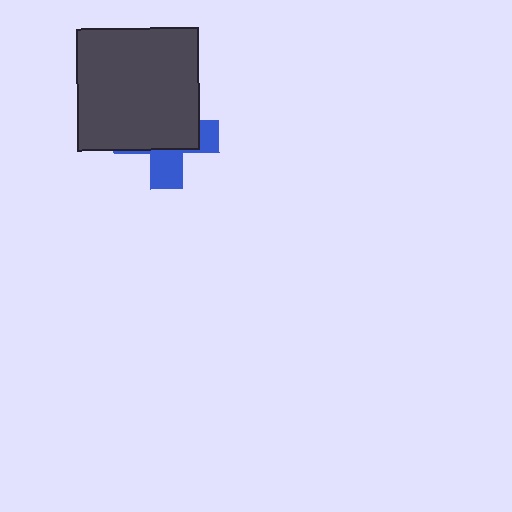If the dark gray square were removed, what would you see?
You would see the complete blue cross.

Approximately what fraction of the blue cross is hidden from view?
Roughly 66% of the blue cross is hidden behind the dark gray square.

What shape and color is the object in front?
The object in front is a dark gray square.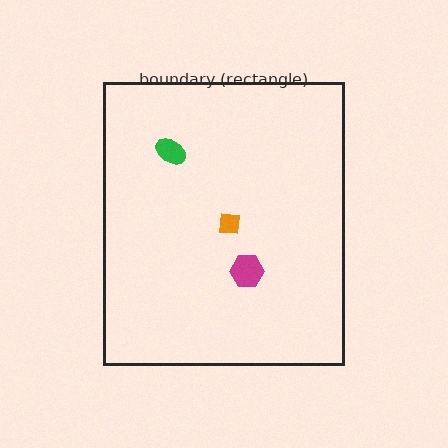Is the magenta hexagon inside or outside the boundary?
Inside.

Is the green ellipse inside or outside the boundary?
Inside.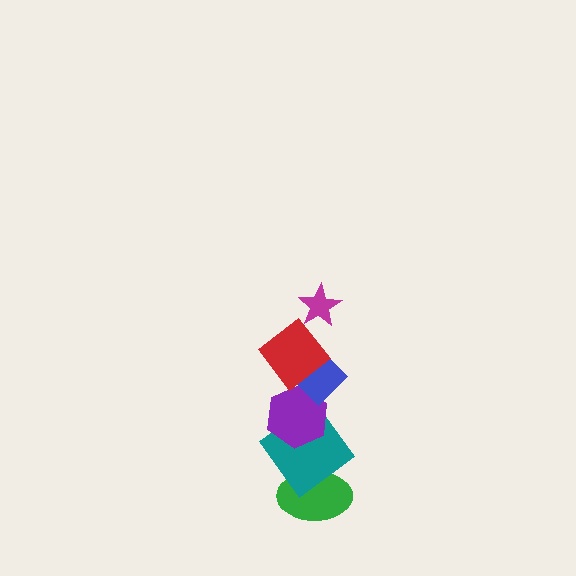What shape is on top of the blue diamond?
The red diamond is on top of the blue diamond.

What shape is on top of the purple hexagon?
The blue diamond is on top of the purple hexagon.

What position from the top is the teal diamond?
The teal diamond is 5th from the top.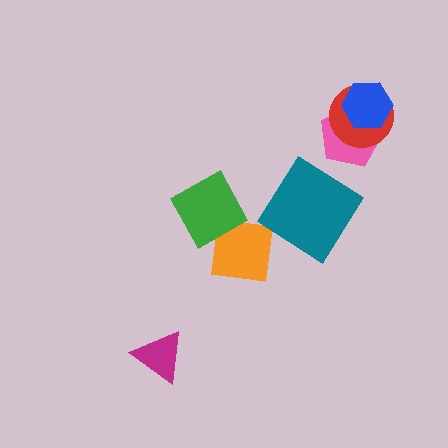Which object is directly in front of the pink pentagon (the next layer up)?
The red circle is directly in front of the pink pentagon.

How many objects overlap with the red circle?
2 objects overlap with the red circle.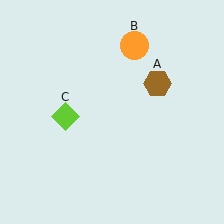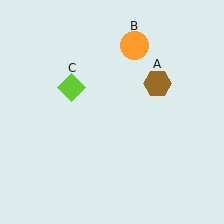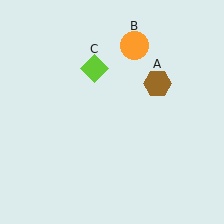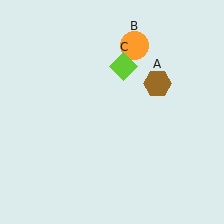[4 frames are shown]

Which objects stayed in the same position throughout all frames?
Brown hexagon (object A) and orange circle (object B) remained stationary.